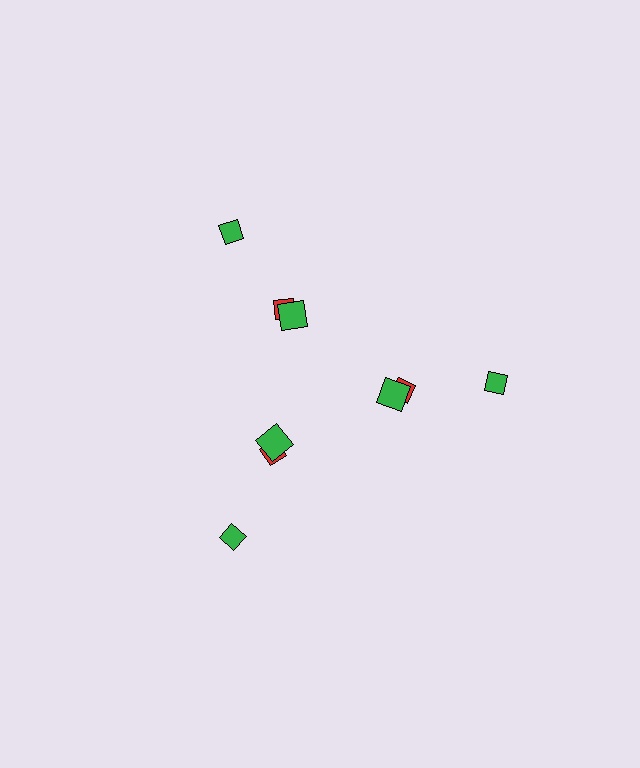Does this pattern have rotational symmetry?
Yes, this pattern has 3-fold rotational symmetry. It looks the same after rotating 120 degrees around the center.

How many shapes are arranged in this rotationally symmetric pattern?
There are 9 shapes, arranged in 3 groups of 3.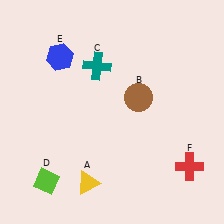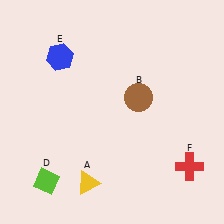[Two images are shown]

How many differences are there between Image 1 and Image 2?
There is 1 difference between the two images.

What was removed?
The teal cross (C) was removed in Image 2.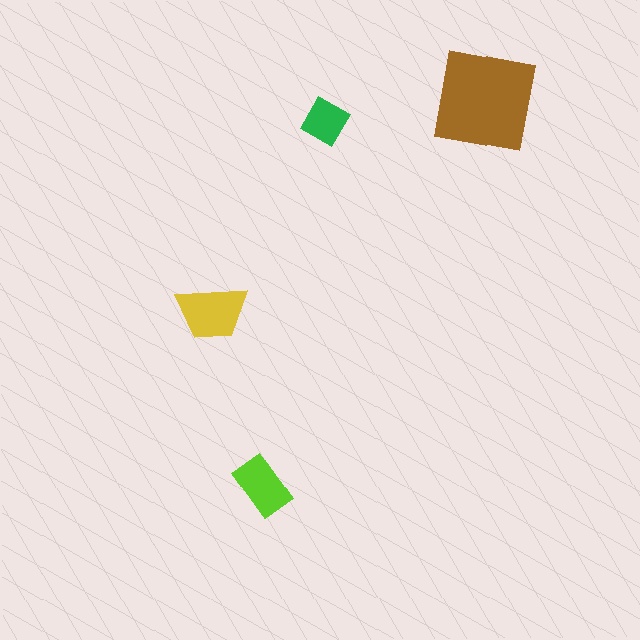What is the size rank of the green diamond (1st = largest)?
4th.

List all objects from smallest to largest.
The green diamond, the lime rectangle, the yellow trapezoid, the brown square.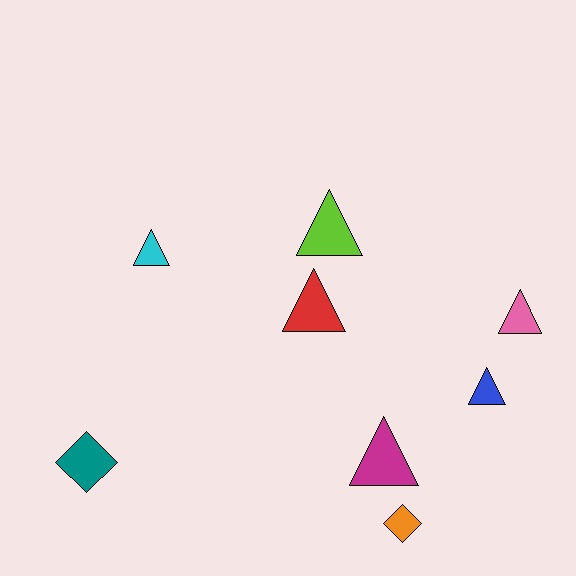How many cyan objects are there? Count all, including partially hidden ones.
There is 1 cyan object.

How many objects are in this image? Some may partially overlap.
There are 8 objects.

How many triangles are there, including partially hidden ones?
There are 6 triangles.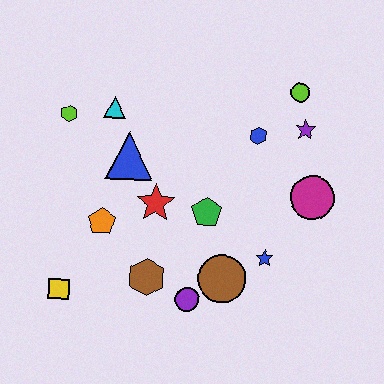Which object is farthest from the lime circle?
The yellow square is farthest from the lime circle.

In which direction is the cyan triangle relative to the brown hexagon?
The cyan triangle is above the brown hexagon.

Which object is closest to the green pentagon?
The red star is closest to the green pentagon.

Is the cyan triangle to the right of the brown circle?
No